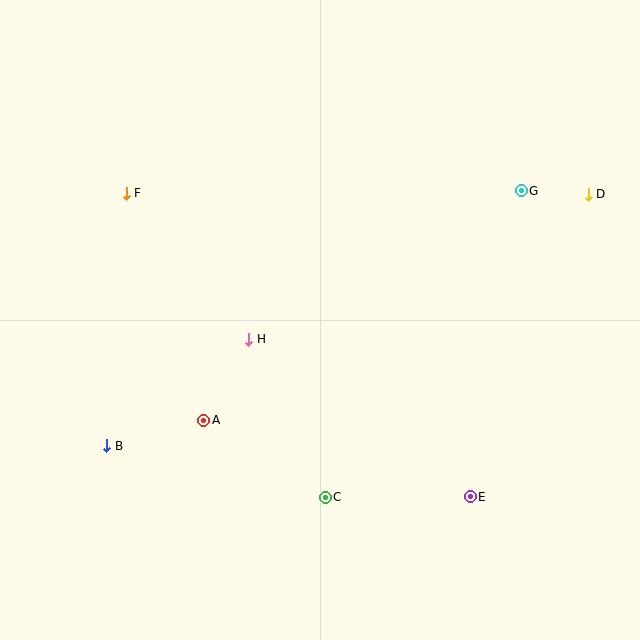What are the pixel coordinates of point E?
Point E is at (470, 497).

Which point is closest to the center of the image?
Point H at (249, 339) is closest to the center.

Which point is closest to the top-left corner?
Point F is closest to the top-left corner.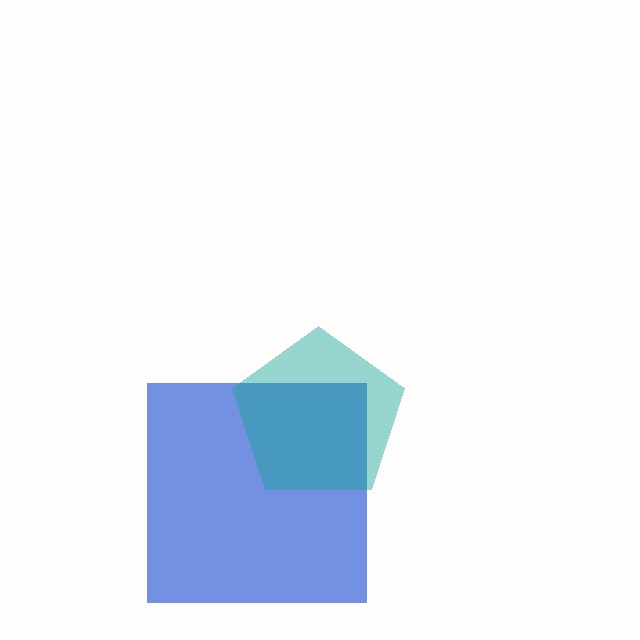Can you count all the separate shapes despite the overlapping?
Yes, there are 2 separate shapes.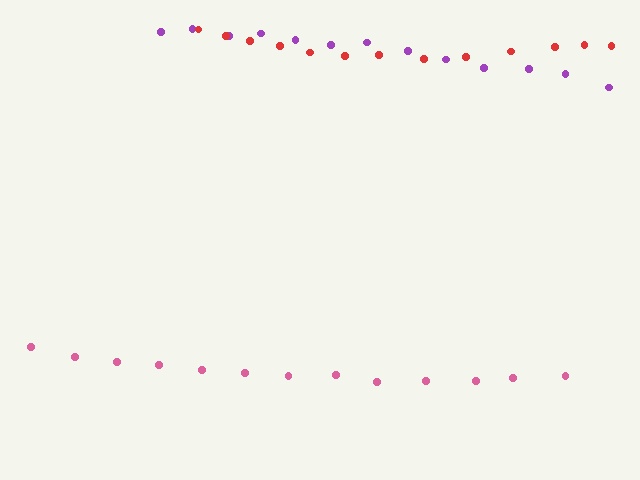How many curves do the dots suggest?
There are 3 distinct paths.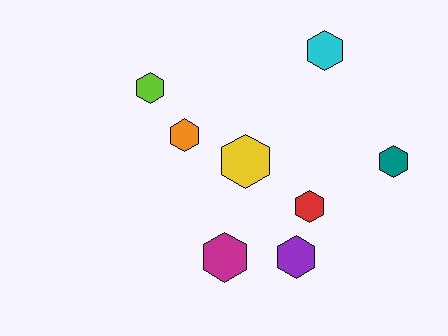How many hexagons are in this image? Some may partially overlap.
There are 8 hexagons.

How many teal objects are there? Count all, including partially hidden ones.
There is 1 teal object.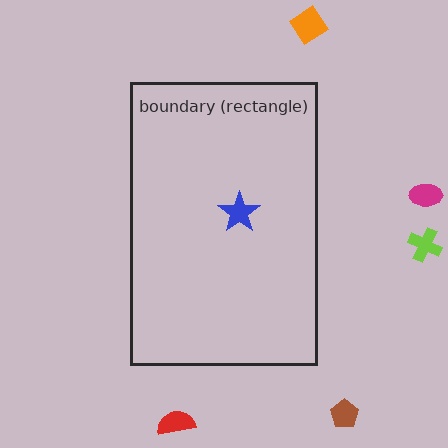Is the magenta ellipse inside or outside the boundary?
Outside.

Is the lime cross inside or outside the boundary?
Outside.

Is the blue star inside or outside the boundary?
Inside.